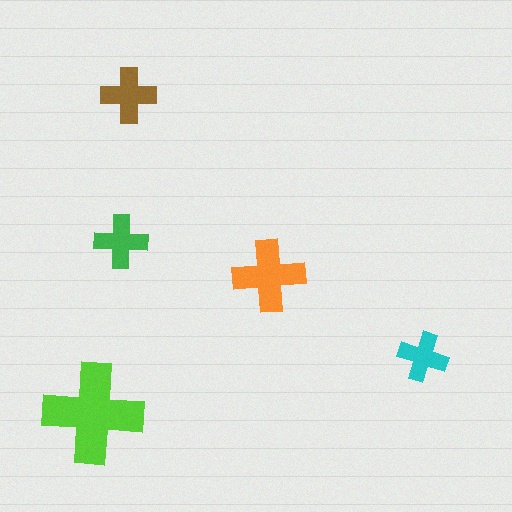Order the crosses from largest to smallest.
the lime one, the orange one, the brown one, the green one, the cyan one.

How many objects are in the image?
There are 5 objects in the image.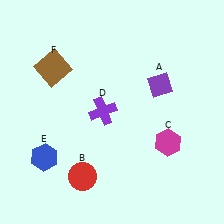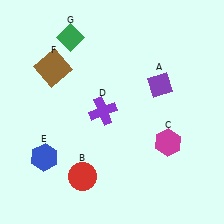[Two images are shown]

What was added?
A green diamond (G) was added in Image 2.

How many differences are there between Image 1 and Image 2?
There is 1 difference between the two images.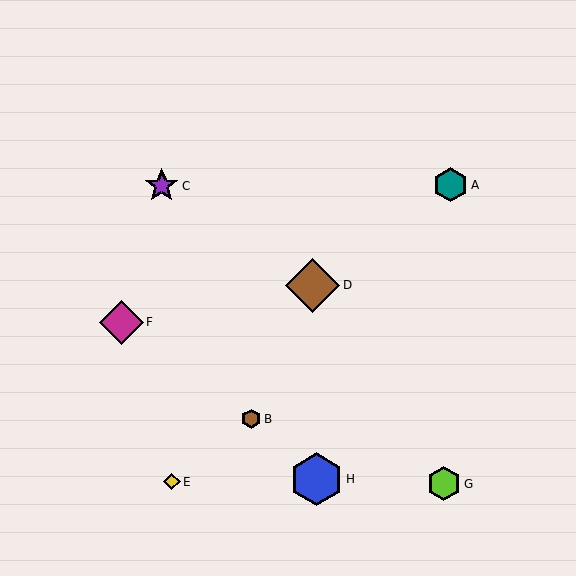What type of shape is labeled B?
Shape B is a brown hexagon.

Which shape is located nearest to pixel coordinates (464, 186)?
The teal hexagon (labeled A) at (451, 185) is nearest to that location.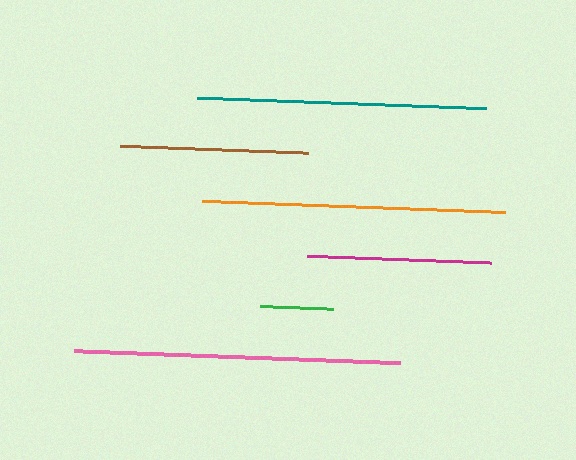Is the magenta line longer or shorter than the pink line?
The pink line is longer than the magenta line.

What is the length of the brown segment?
The brown segment is approximately 188 pixels long.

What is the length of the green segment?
The green segment is approximately 73 pixels long.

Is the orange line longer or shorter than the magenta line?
The orange line is longer than the magenta line.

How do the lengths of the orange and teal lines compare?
The orange and teal lines are approximately the same length.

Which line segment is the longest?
The pink line is the longest at approximately 326 pixels.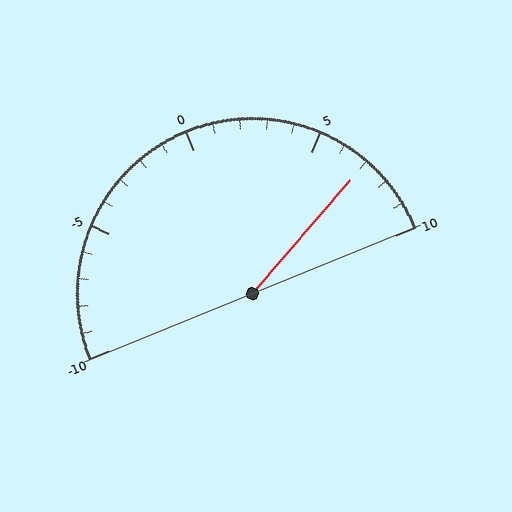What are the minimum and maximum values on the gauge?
The gauge ranges from -10 to 10.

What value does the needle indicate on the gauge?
The needle indicates approximately 7.